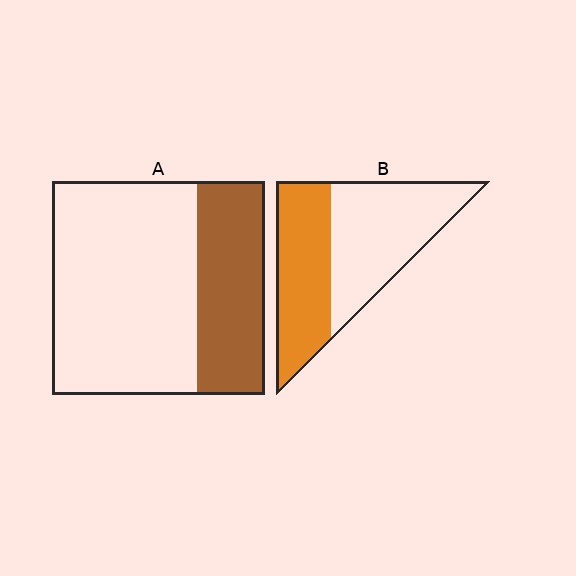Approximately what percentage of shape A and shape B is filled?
A is approximately 30% and B is approximately 45%.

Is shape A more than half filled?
No.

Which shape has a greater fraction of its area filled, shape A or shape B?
Shape B.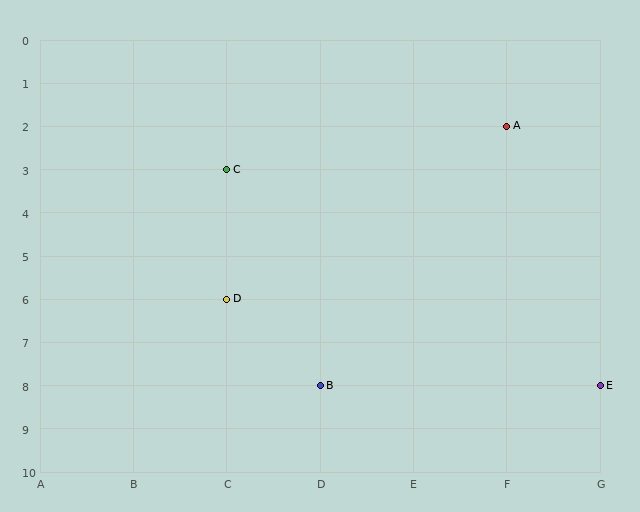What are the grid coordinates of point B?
Point B is at grid coordinates (D, 8).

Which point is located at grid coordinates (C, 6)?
Point D is at (C, 6).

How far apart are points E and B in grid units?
Points E and B are 3 columns apart.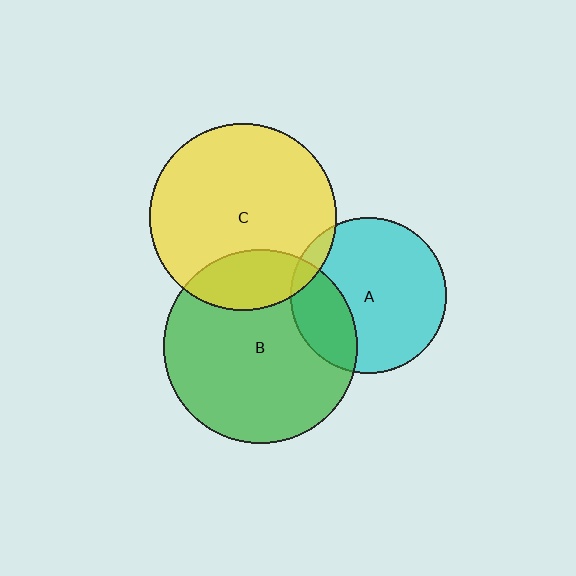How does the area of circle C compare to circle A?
Approximately 1.4 times.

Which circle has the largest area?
Circle B (green).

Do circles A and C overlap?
Yes.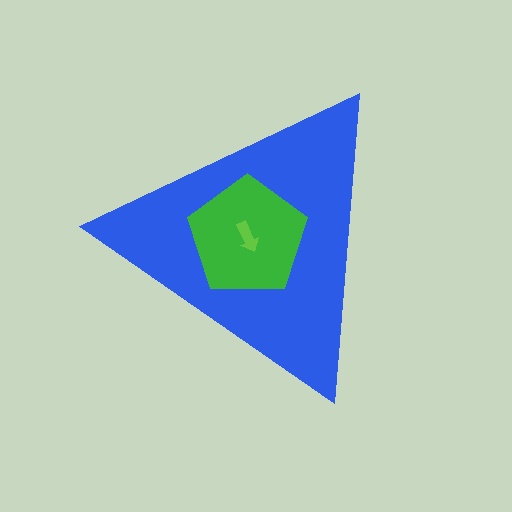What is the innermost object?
The lime arrow.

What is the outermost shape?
The blue triangle.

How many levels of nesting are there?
3.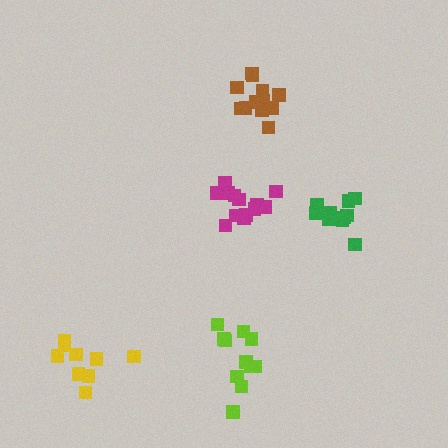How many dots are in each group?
Group 1: 10 dots, Group 2: 9 dots, Group 3: 15 dots, Group 4: 11 dots, Group 5: 12 dots (57 total).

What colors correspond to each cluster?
The clusters are colored: green, yellow, magenta, lime, brown.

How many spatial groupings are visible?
There are 5 spatial groupings.